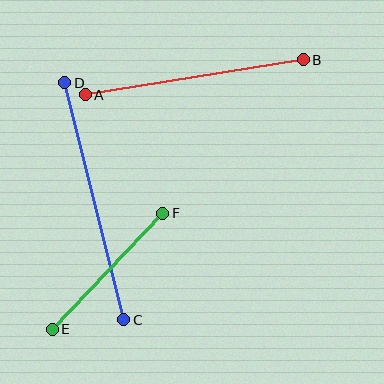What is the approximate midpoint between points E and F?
The midpoint is at approximately (107, 271) pixels.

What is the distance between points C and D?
The distance is approximately 244 pixels.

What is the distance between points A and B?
The distance is approximately 221 pixels.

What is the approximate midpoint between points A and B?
The midpoint is at approximately (194, 77) pixels.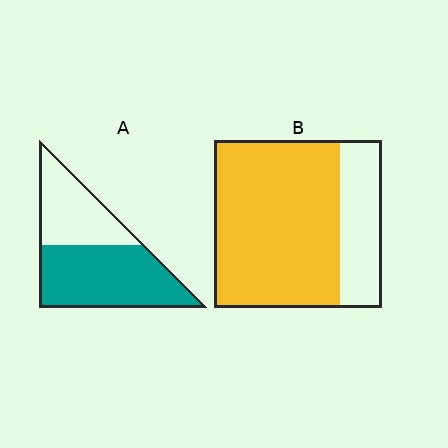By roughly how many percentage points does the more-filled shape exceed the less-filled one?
By roughly 15 percentage points (B over A).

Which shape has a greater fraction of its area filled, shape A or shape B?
Shape B.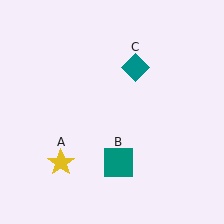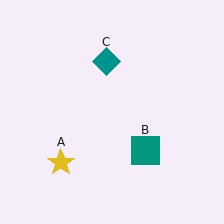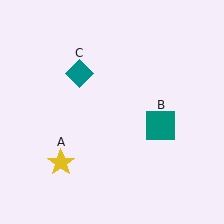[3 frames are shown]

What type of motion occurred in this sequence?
The teal square (object B), teal diamond (object C) rotated counterclockwise around the center of the scene.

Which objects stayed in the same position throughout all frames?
Yellow star (object A) remained stationary.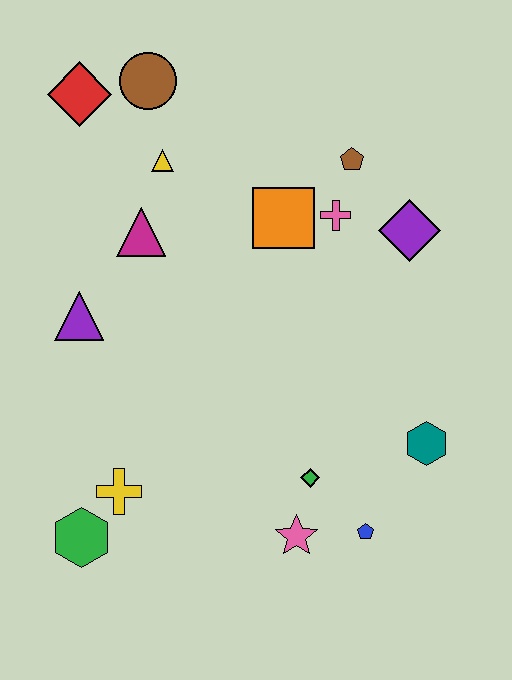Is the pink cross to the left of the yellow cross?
No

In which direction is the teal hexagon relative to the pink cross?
The teal hexagon is below the pink cross.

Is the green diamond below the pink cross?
Yes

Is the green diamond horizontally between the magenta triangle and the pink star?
No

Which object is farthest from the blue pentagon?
The red diamond is farthest from the blue pentagon.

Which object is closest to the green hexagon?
The yellow cross is closest to the green hexagon.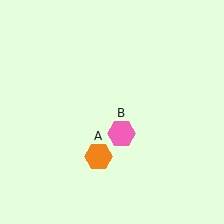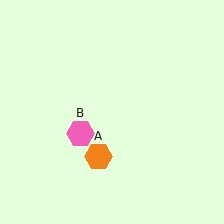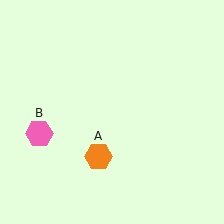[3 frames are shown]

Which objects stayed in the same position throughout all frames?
Orange hexagon (object A) remained stationary.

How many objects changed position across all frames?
1 object changed position: pink hexagon (object B).